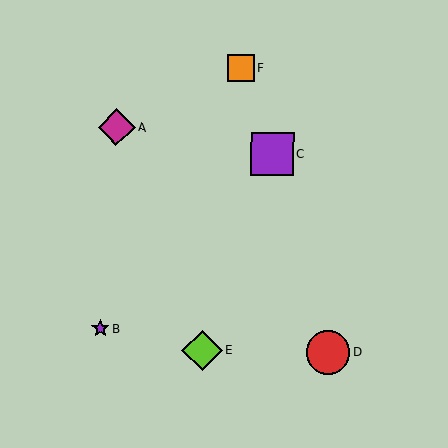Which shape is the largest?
The red circle (labeled D) is the largest.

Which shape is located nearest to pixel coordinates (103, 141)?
The magenta diamond (labeled A) at (117, 128) is nearest to that location.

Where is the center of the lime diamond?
The center of the lime diamond is at (202, 350).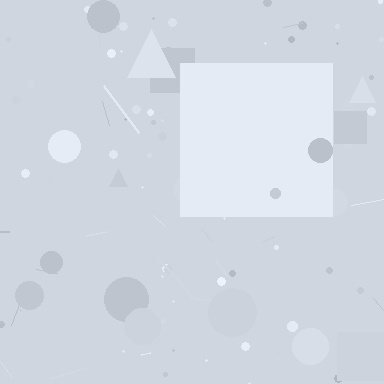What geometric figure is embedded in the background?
A square is embedded in the background.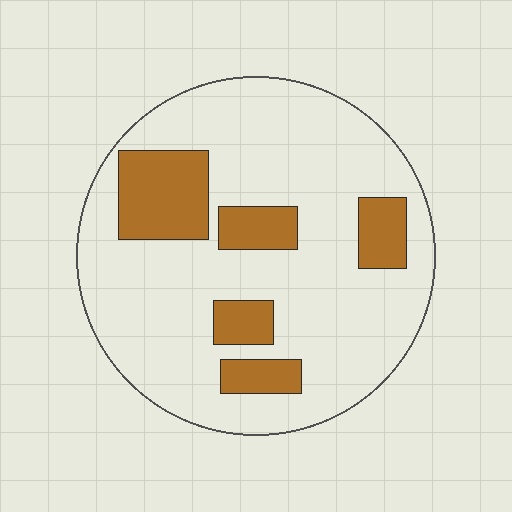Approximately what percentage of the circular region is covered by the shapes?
Approximately 20%.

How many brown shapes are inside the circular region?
5.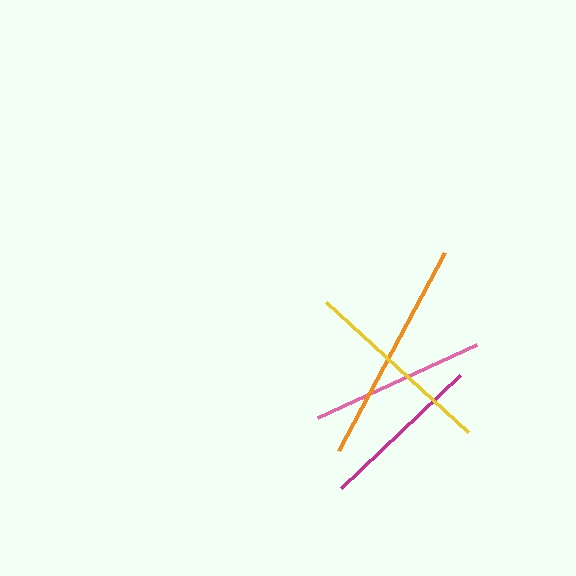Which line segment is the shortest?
The magenta line is the shortest at approximately 164 pixels.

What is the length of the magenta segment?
The magenta segment is approximately 164 pixels long.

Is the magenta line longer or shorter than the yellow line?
The yellow line is longer than the magenta line.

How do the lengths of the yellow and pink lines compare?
The yellow and pink lines are approximately the same length.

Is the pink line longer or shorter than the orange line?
The orange line is longer than the pink line.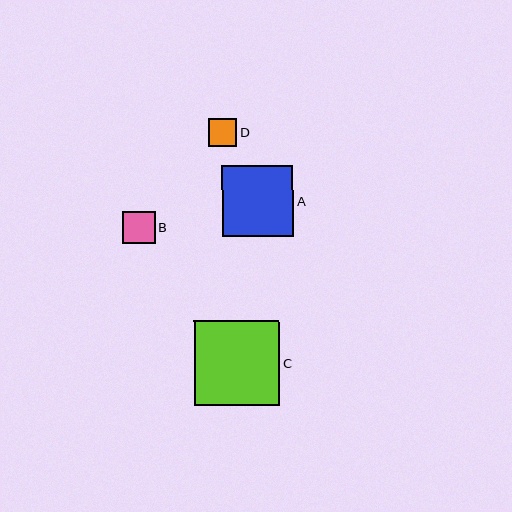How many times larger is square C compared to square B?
Square C is approximately 2.6 times the size of square B.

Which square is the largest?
Square C is the largest with a size of approximately 85 pixels.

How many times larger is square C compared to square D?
Square C is approximately 3.1 times the size of square D.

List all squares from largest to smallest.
From largest to smallest: C, A, B, D.